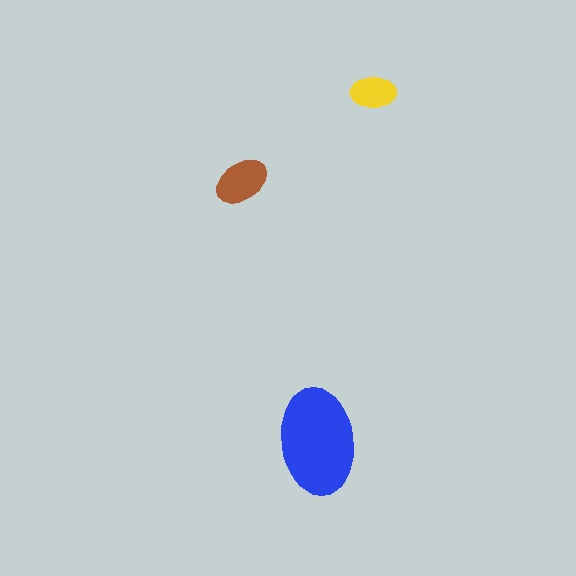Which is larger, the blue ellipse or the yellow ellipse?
The blue one.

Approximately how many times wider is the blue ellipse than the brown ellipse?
About 2 times wider.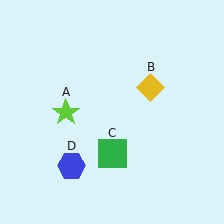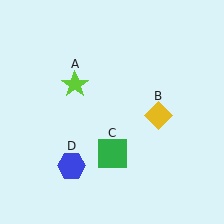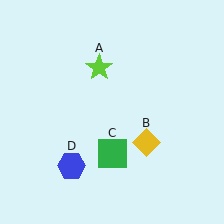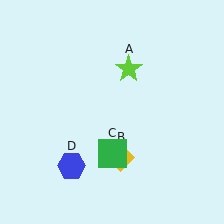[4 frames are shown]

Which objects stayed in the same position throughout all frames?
Green square (object C) and blue hexagon (object D) remained stationary.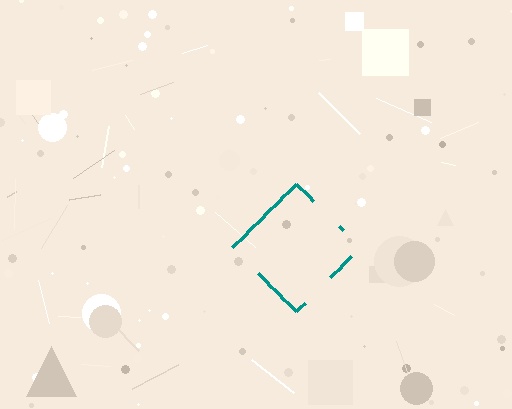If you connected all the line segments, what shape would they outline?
They would outline a diamond.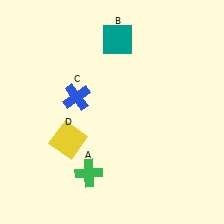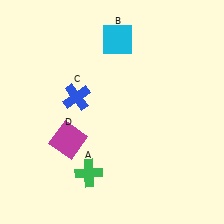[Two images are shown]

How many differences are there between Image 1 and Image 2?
There are 2 differences between the two images.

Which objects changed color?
B changed from teal to cyan. D changed from yellow to magenta.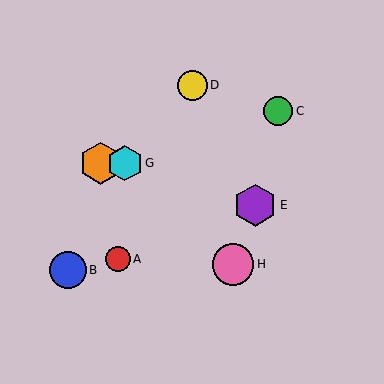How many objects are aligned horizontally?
2 objects (F, G) are aligned horizontally.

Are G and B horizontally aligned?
No, G is at y≈163 and B is at y≈270.